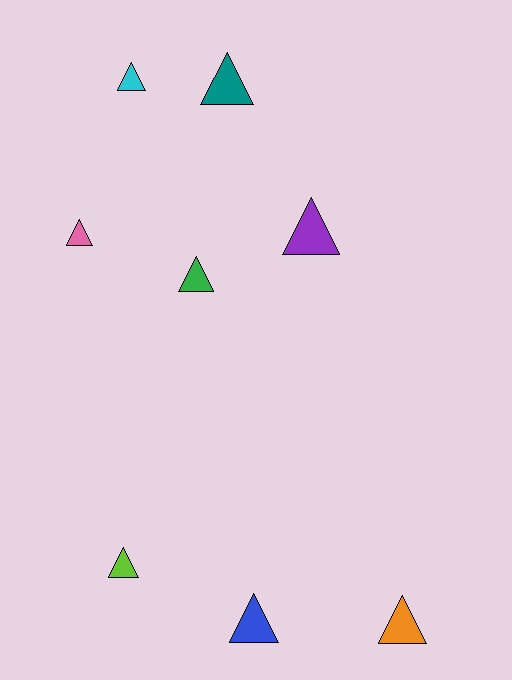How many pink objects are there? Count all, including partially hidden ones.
There is 1 pink object.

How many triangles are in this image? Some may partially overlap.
There are 8 triangles.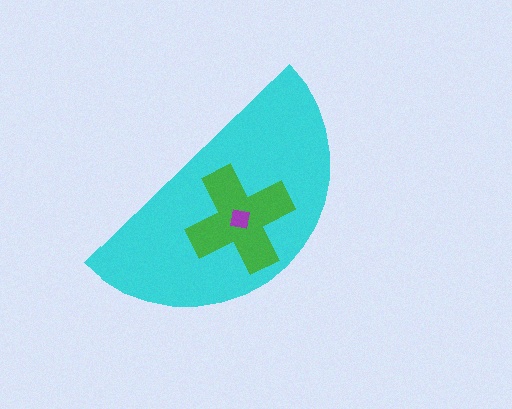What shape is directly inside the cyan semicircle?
The green cross.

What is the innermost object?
The purple square.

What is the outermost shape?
The cyan semicircle.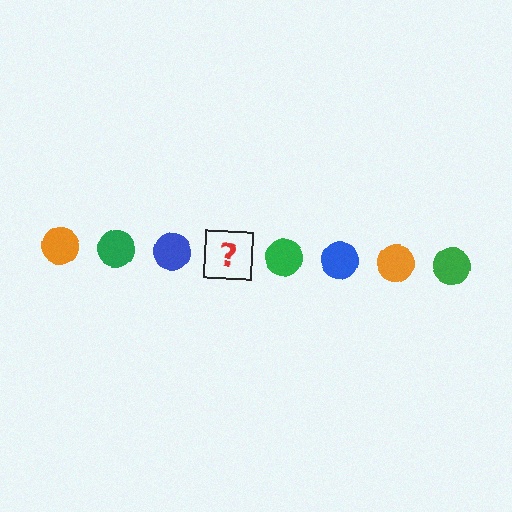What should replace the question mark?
The question mark should be replaced with an orange circle.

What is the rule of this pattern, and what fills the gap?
The rule is that the pattern cycles through orange, green, blue circles. The gap should be filled with an orange circle.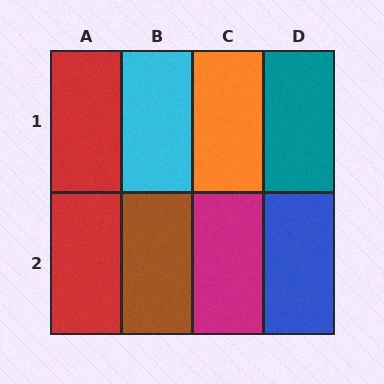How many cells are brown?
1 cell is brown.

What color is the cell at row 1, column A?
Red.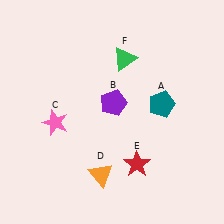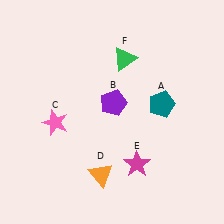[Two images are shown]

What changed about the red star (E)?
In Image 1, E is red. In Image 2, it changed to magenta.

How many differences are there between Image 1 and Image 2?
There is 1 difference between the two images.